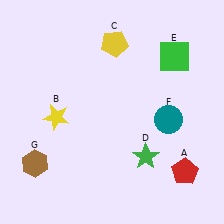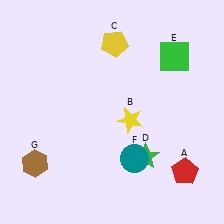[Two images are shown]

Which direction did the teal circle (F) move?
The teal circle (F) moved down.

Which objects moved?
The objects that moved are: the yellow star (B), the teal circle (F).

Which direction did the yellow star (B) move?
The yellow star (B) moved right.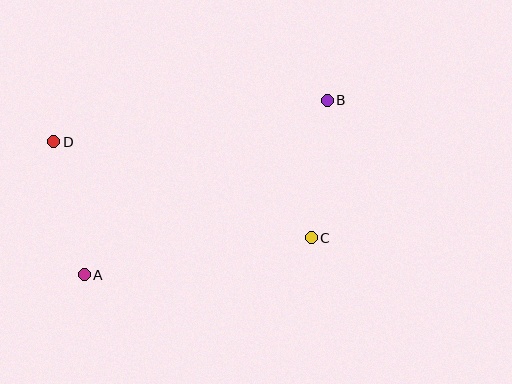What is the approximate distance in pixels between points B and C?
The distance between B and C is approximately 139 pixels.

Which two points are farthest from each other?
Points A and B are farthest from each other.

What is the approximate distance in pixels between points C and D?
The distance between C and D is approximately 275 pixels.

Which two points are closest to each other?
Points A and D are closest to each other.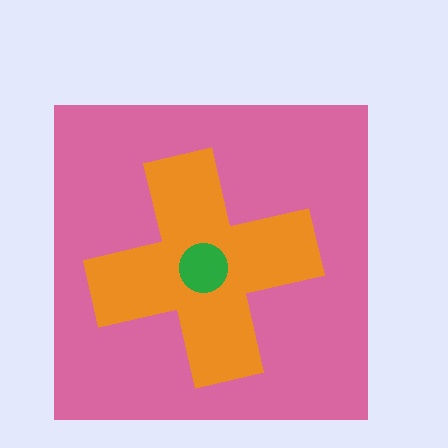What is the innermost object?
The green circle.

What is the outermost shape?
The pink square.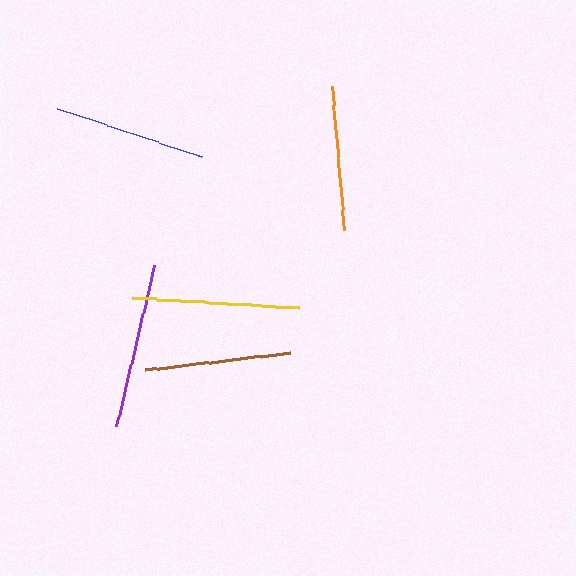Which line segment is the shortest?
The orange line is the shortest at approximately 145 pixels.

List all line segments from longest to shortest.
From longest to shortest: yellow, purple, blue, brown, orange.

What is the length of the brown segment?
The brown segment is approximately 145 pixels long.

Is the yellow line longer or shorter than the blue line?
The yellow line is longer than the blue line.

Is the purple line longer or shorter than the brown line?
The purple line is longer than the brown line.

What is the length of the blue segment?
The blue segment is approximately 152 pixels long.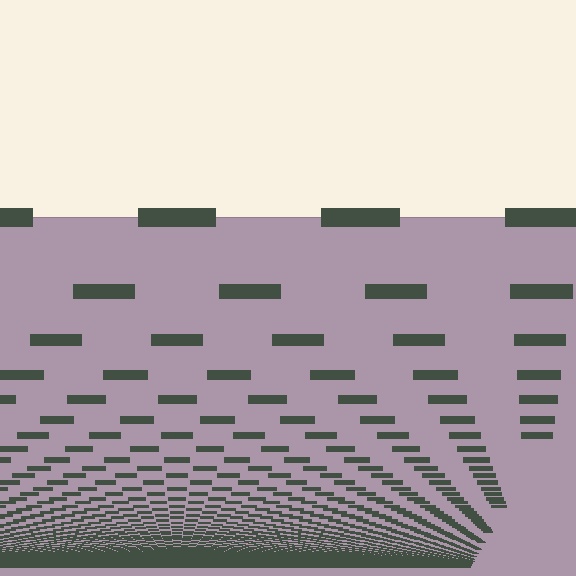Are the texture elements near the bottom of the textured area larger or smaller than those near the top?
Smaller. The gradient is inverted — elements near the bottom are smaller and denser.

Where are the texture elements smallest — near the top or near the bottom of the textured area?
Near the bottom.